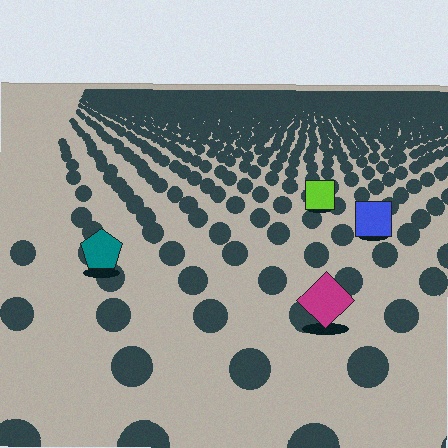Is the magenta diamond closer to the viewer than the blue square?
Yes. The magenta diamond is closer — you can tell from the texture gradient: the ground texture is coarser near it.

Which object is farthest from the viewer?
The lime square is farthest from the viewer. It appears smaller and the ground texture around it is denser.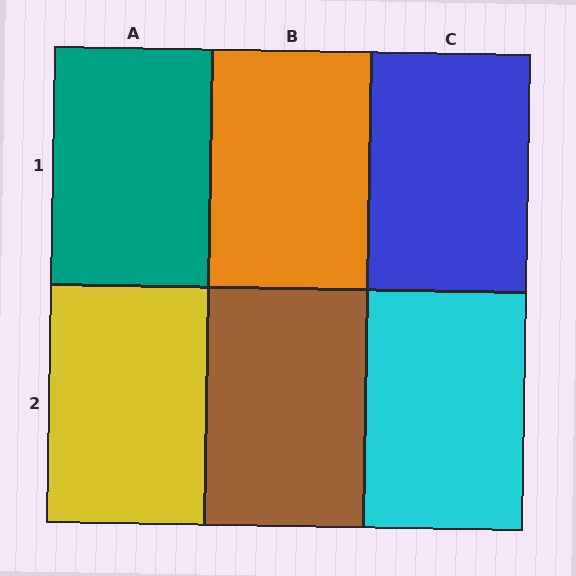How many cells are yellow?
1 cell is yellow.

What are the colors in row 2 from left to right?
Yellow, brown, cyan.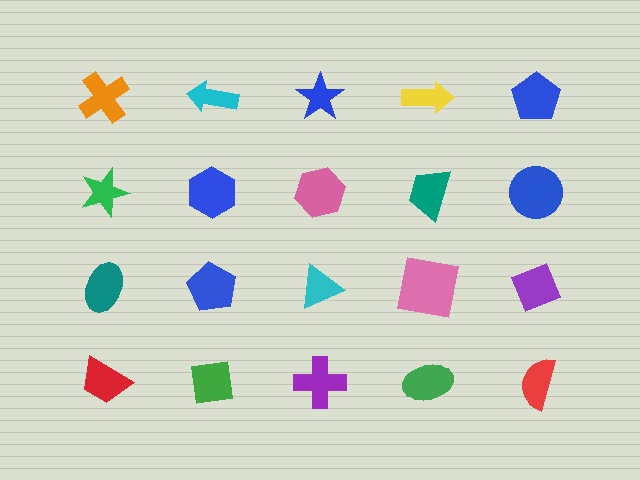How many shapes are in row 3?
5 shapes.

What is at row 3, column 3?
A cyan triangle.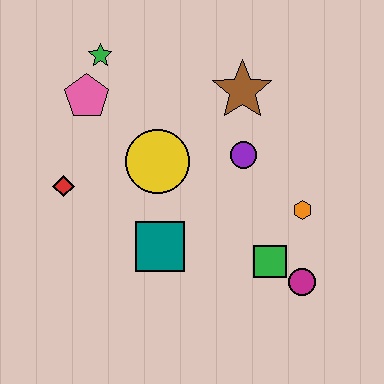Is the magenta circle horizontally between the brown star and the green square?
No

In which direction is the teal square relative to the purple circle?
The teal square is below the purple circle.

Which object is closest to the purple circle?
The brown star is closest to the purple circle.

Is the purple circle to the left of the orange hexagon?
Yes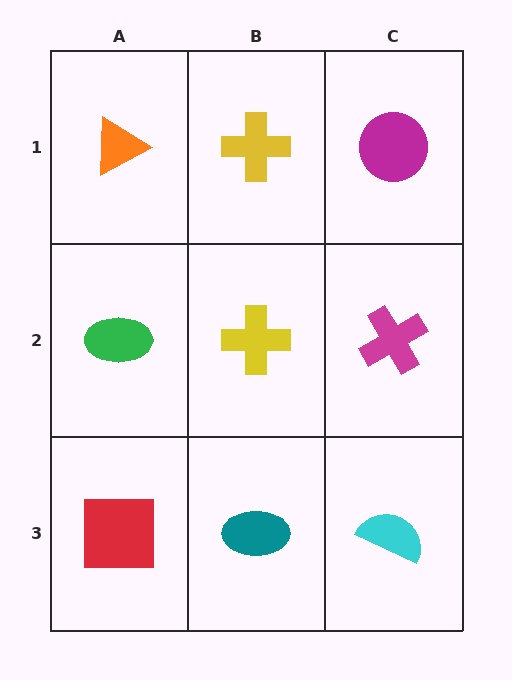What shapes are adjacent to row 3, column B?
A yellow cross (row 2, column B), a red square (row 3, column A), a cyan semicircle (row 3, column C).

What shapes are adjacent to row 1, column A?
A green ellipse (row 2, column A), a yellow cross (row 1, column B).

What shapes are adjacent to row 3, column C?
A magenta cross (row 2, column C), a teal ellipse (row 3, column B).